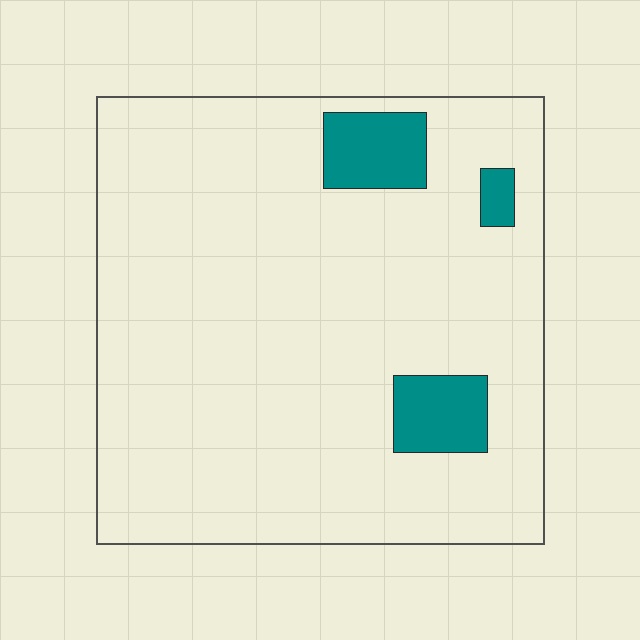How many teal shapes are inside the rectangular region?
3.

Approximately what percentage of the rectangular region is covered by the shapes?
Approximately 10%.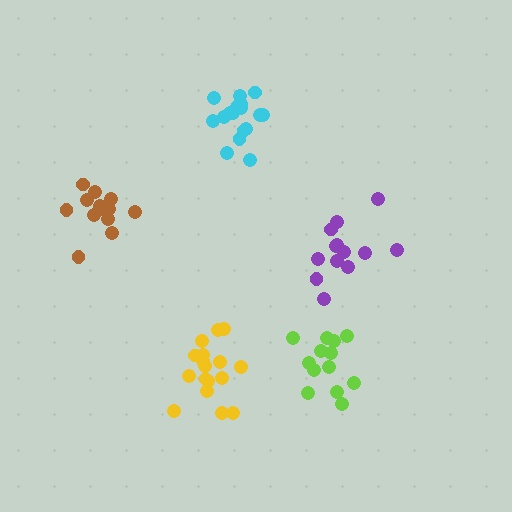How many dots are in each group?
Group 1: 13 dots, Group 2: 13 dots, Group 3: 13 dots, Group 4: 17 dots, Group 5: 18 dots (74 total).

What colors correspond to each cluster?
The clusters are colored: lime, purple, brown, yellow, cyan.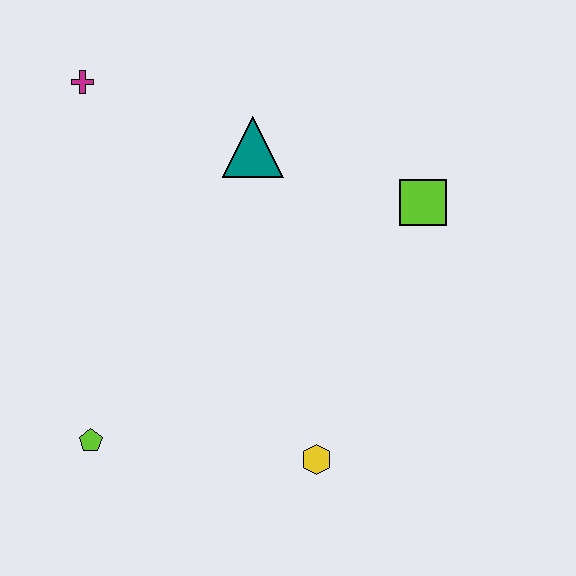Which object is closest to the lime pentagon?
The yellow hexagon is closest to the lime pentagon.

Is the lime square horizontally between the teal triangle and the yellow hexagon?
No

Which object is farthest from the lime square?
The lime pentagon is farthest from the lime square.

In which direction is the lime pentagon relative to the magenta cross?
The lime pentagon is below the magenta cross.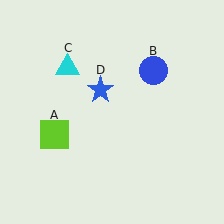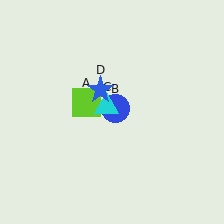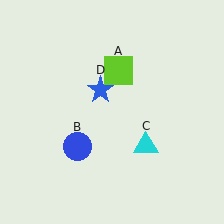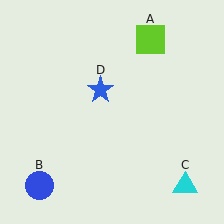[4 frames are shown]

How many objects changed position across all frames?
3 objects changed position: lime square (object A), blue circle (object B), cyan triangle (object C).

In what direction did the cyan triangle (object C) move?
The cyan triangle (object C) moved down and to the right.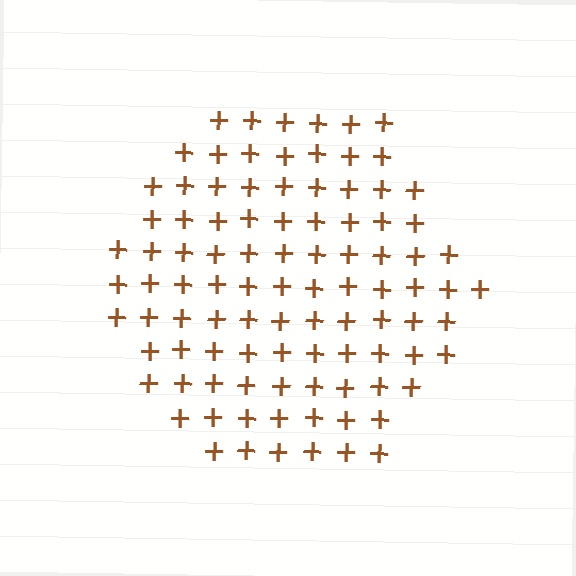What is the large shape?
The large shape is a hexagon.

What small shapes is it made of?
It is made of small plus signs.